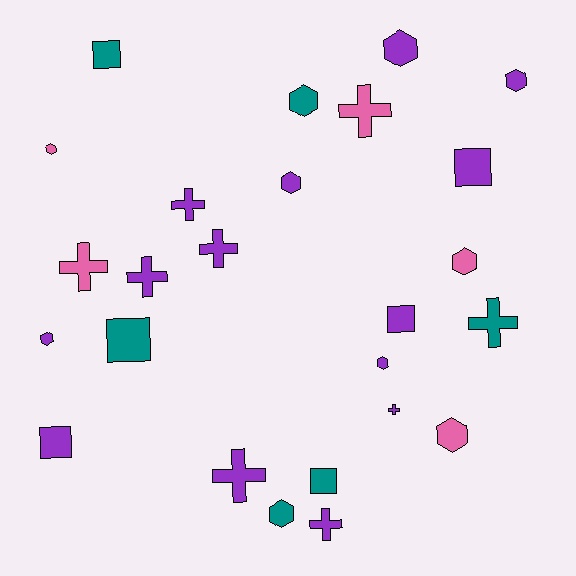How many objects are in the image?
There are 25 objects.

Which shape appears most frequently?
Hexagon, with 10 objects.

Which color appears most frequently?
Purple, with 14 objects.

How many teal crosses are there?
There is 1 teal cross.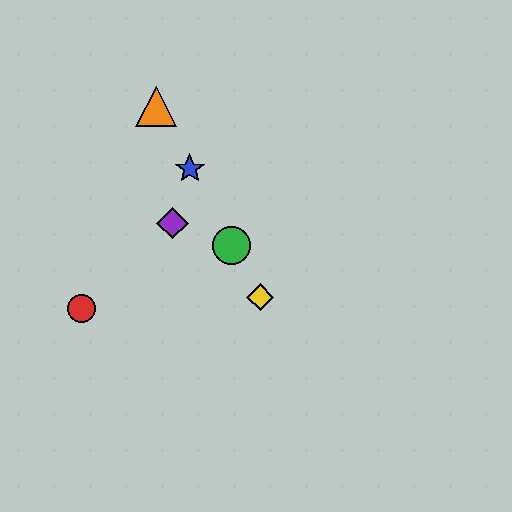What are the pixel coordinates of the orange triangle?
The orange triangle is at (156, 107).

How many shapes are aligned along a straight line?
4 shapes (the blue star, the green circle, the yellow diamond, the orange triangle) are aligned along a straight line.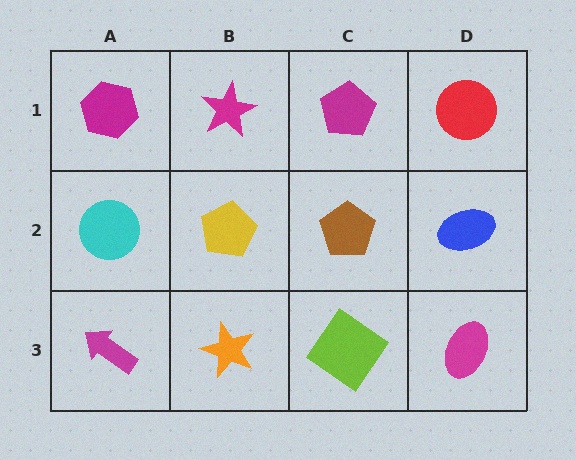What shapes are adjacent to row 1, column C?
A brown pentagon (row 2, column C), a magenta star (row 1, column B), a red circle (row 1, column D).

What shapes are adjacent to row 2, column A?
A magenta hexagon (row 1, column A), a magenta arrow (row 3, column A), a yellow pentagon (row 2, column B).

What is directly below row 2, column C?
A lime diamond.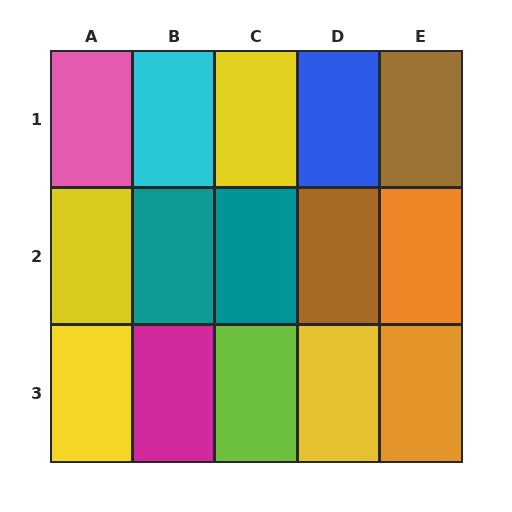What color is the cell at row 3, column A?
Yellow.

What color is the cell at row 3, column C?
Lime.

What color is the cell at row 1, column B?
Cyan.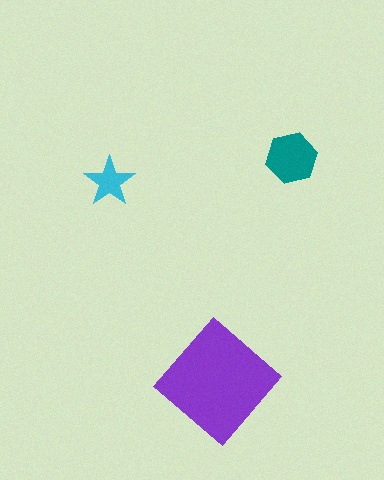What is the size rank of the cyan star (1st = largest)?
3rd.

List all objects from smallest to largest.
The cyan star, the teal hexagon, the purple diamond.